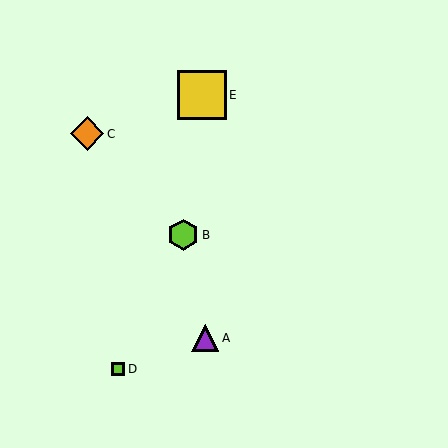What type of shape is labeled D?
Shape D is a lime square.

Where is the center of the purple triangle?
The center of the purple triangle is at (205, 338).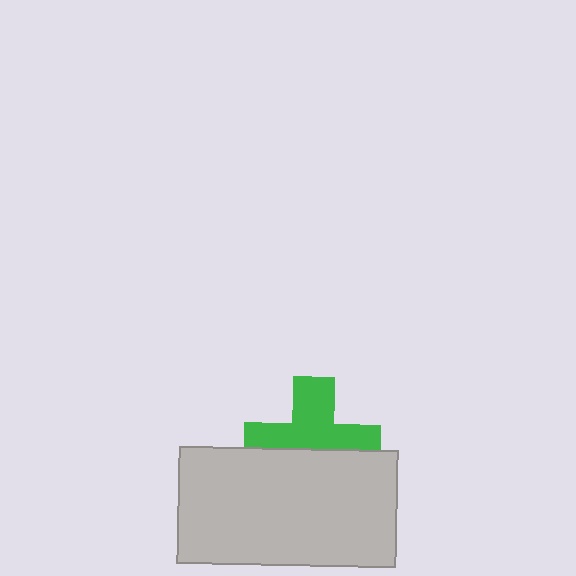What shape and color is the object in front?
The object in front is a light gray rectangle.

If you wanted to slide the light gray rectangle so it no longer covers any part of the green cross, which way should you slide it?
Slide it down — that is the most direct way to separate the two shapes.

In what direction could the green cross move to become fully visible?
The green cross could move up. That would shift it out from behind the light gray rectangle entirely.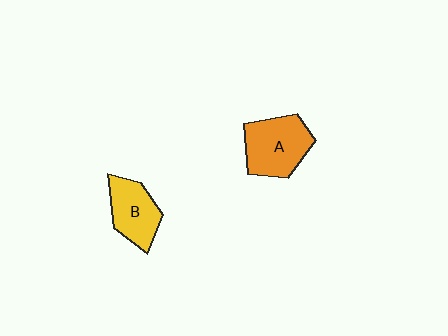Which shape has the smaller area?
Shape B (yellow).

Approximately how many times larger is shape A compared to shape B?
Approximately 1.2 times.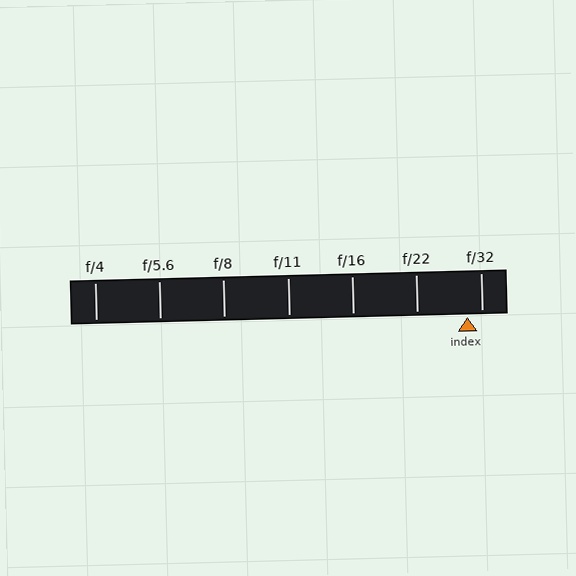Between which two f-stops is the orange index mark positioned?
The index mark is between f/22 and f/32.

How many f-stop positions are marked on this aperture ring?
There are 7 f-stop positions marked.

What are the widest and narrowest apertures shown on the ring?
The widest aperture shown is f/4 and the narrowest is f/32.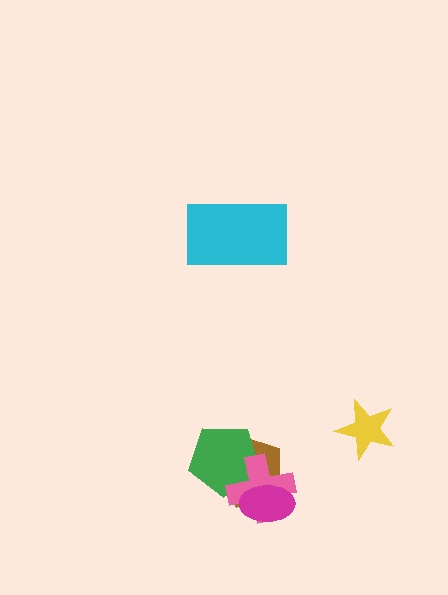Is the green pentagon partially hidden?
Yes, it is partially covered by another shape.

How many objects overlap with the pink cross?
3 objects overlap with the pink cross.